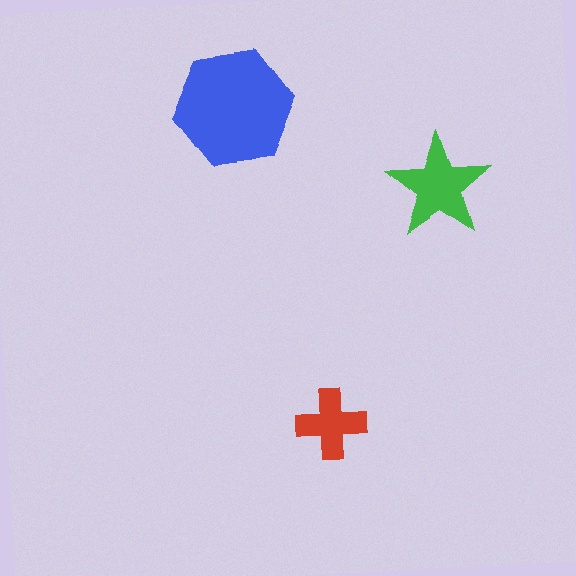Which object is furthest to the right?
The green star is rightmost.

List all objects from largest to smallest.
The blue hexagon, the green star, the red cross.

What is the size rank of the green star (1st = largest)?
2nd.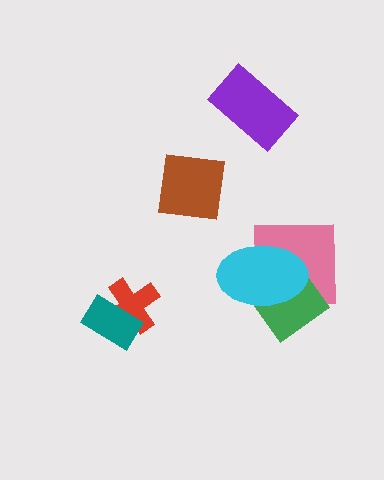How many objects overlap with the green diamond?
2 objects overlap with the green diamond.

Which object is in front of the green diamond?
The cyan ellipse is in front of the green diamond.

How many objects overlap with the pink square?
2 objects overlap with the pink square.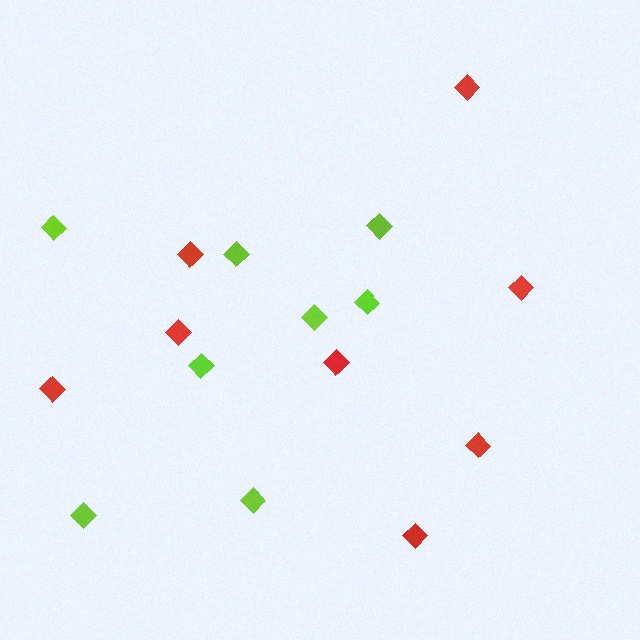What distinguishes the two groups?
There are 2 groups: one group of lime diamonds (8) and one group of red diamonds (8).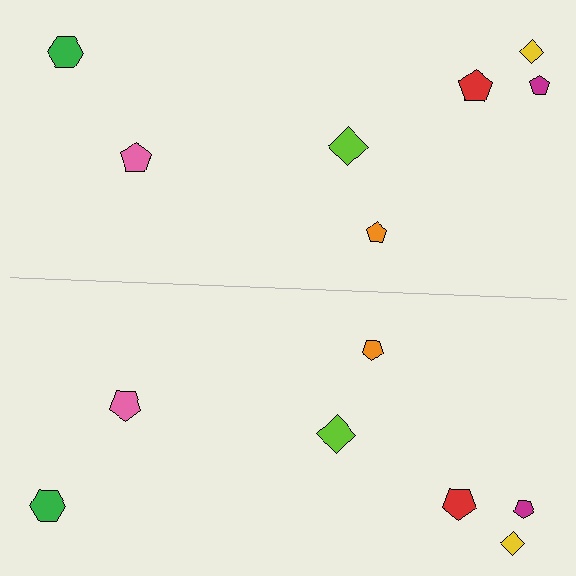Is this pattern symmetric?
Yes, this pattern has bilateral (reflection) symmetry.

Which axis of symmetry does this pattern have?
The pattern has a horizontal axis of symmetry running through the center of the image.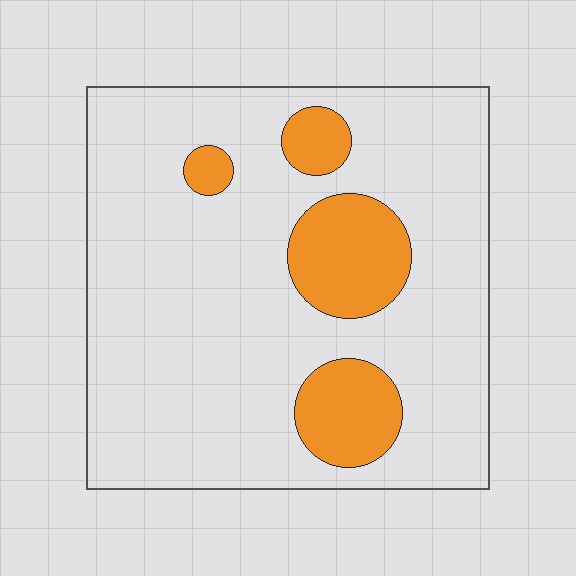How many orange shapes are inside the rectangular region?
4.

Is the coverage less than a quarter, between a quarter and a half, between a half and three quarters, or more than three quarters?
Less than a quarter.